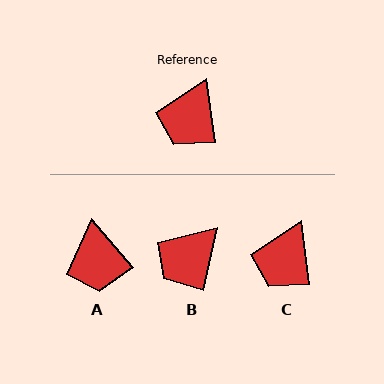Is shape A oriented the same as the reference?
No, it is off by about 33 degrees.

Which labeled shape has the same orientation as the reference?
C.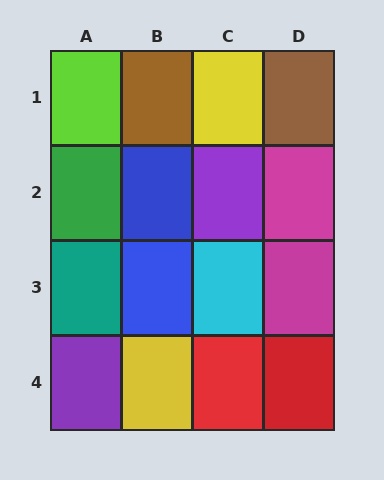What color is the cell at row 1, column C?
Yellow.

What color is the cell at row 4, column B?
Yellow.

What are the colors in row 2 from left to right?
Green, blue, purple, magenta.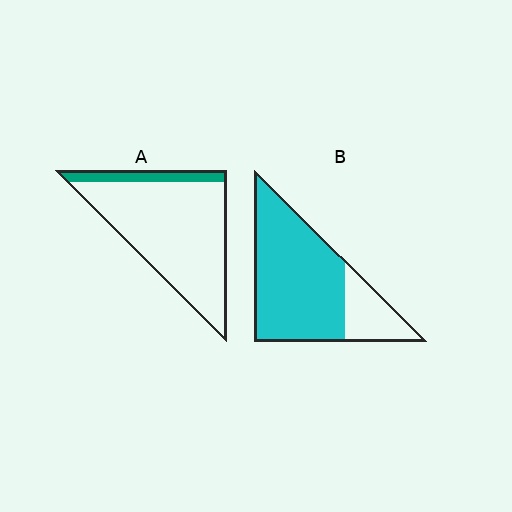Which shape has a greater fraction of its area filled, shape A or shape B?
Shape B.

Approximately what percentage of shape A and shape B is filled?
A is approximately 15% and B is approximately 75%.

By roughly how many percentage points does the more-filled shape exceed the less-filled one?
By roughly 65 percentage points (B over A).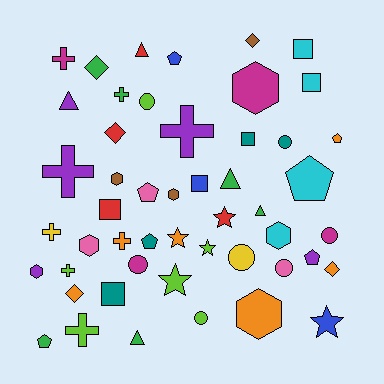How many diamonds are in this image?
There are 5 diamonds.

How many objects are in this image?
There are 50 objects.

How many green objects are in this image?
There are 6 green objects.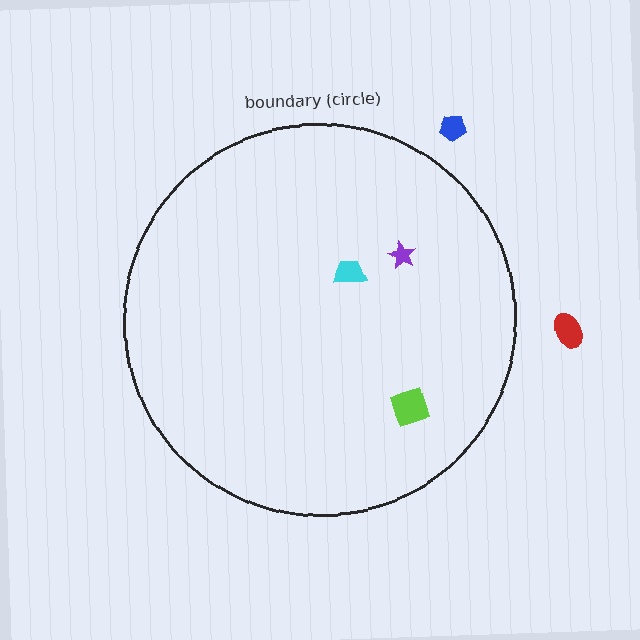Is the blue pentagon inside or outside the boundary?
Outside.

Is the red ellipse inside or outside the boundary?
Outside.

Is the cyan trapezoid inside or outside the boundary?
Inside.